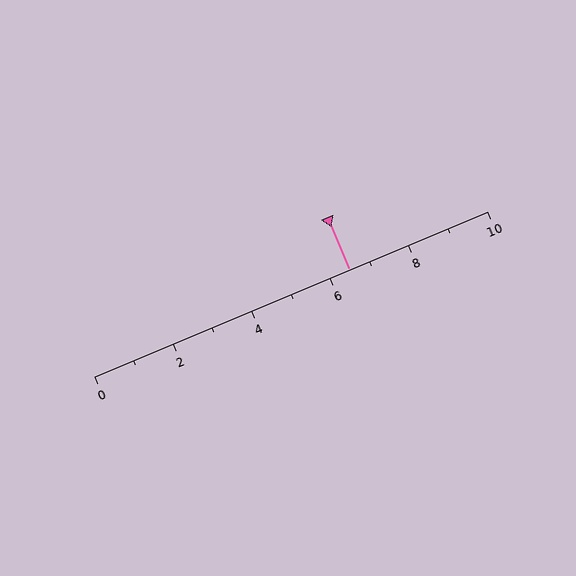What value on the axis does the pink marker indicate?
The marker indicates approximately 6.5.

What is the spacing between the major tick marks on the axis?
The major ticks are spaced 2 apart.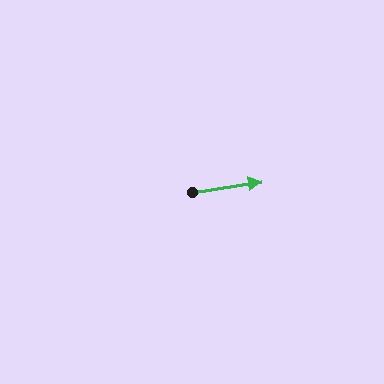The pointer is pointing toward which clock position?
Roughly 3 o'clock.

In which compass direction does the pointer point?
East.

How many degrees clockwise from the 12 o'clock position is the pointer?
Approximately 81 degrees.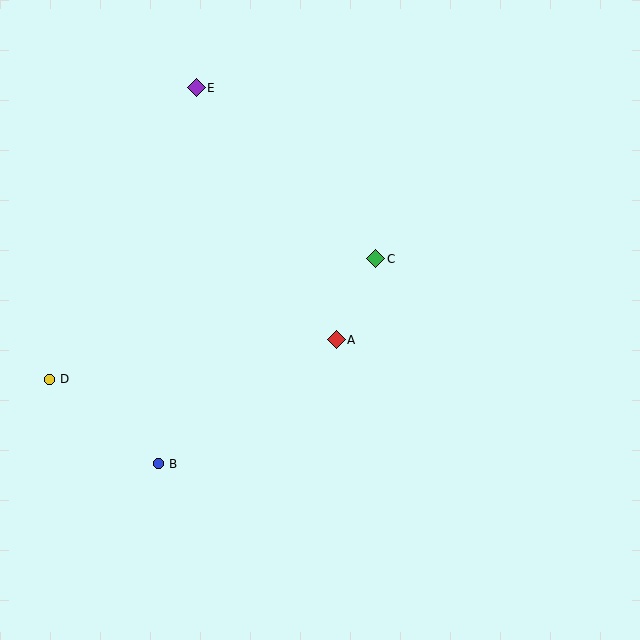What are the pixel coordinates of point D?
Point D is at (49, 379).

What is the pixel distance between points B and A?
The distance between B and A is 217 pixels.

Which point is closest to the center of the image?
Point A at (336, 340) is closest to the center.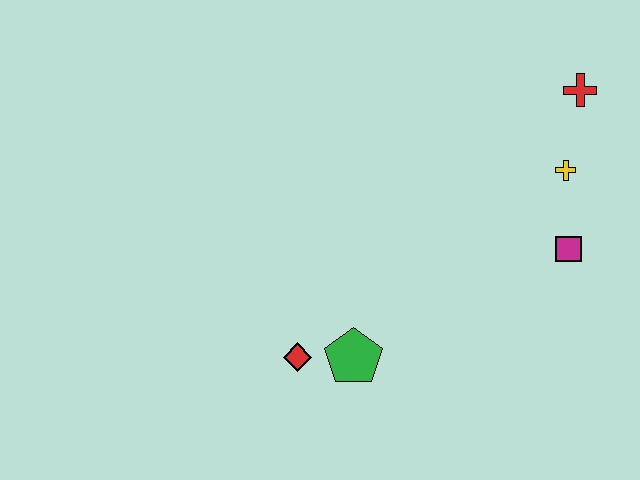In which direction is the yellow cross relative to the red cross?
The yellow cross is below the red cross.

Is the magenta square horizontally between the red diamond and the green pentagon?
No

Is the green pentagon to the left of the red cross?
Yes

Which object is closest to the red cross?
The yellow cross is closest to the red cross.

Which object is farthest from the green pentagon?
The red cross is farthest from the green pentagon.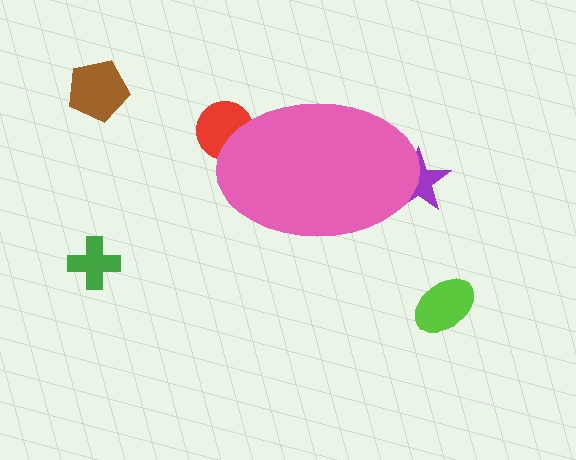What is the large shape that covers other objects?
A pink ellipse.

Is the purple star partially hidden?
Yes, the purple star is partially hidden behind the pink ellipse.